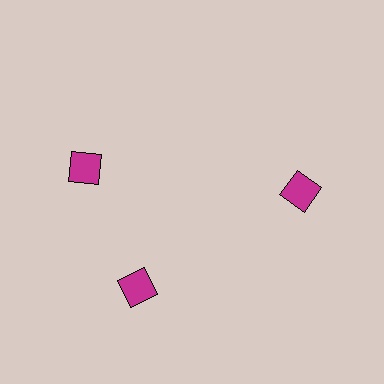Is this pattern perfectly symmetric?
No. The 3 magenta diamonds are arranged in a ring, but one element near the 11 o'clock position is rotated out of alignment along the ring, breaking the 3-fold rotational symmetry.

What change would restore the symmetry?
The symmetry would be restored by rotating it back into even spacing with its neighbors so that all 3 diamonds sit at equal angles and equal distance from the center.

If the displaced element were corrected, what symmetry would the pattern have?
It would have 3-fold rotational symmetry — the pattern would map onto itself every 120 degrees.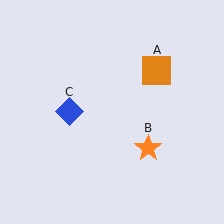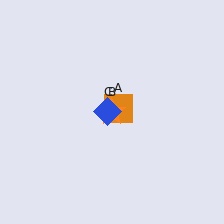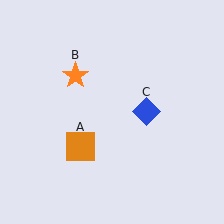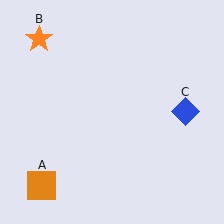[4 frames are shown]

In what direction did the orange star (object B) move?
The orange star (object B) moved up and to the left.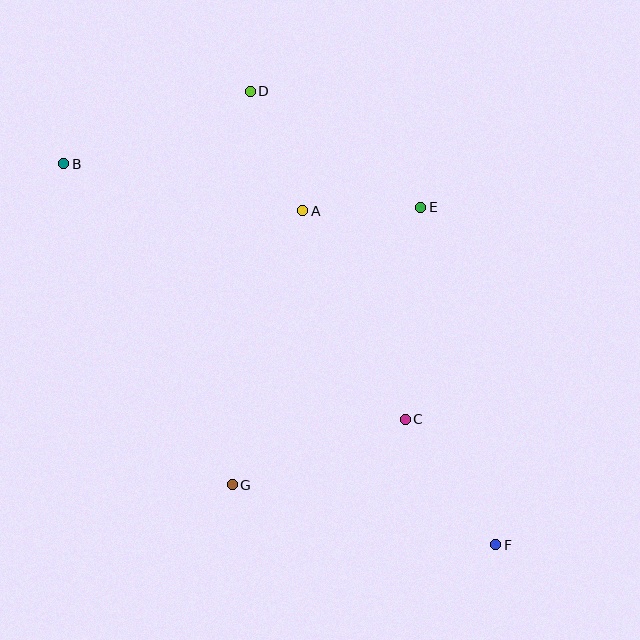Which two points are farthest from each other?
Points B and F are farthest from each other.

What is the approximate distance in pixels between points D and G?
The distance between D and G is approximately 394 pixels.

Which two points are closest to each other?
Points A and E are closest to each other.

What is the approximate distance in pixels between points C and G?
The distance between C and G is approximately 185 pixels.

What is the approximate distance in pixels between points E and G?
The distance between E and G is approximately 335 pixels.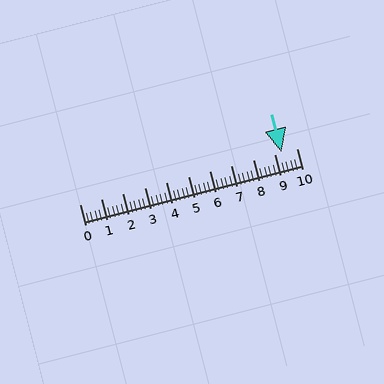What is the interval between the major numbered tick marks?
The major tick marks are spaced 1 units apart.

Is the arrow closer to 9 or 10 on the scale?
The arrow is closer to 9.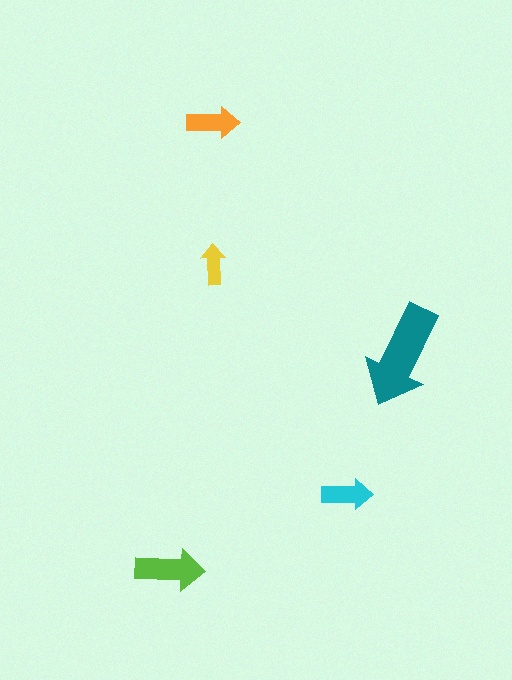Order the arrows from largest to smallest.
the teal one, the lime one, the orange one, the cyan one, the yellow one.